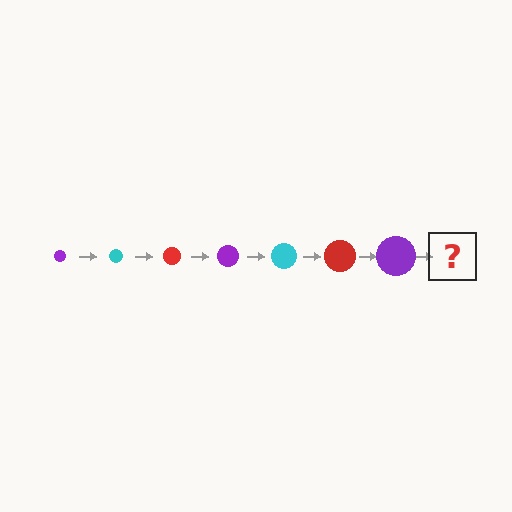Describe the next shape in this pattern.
It should be a cyan circle, larger than the previous one.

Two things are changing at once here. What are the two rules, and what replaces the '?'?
The two rules are that the circle grows larger each step and the color cycles through purple, cyan, and red. The '?' should be a cyan circle, larger than the previous one.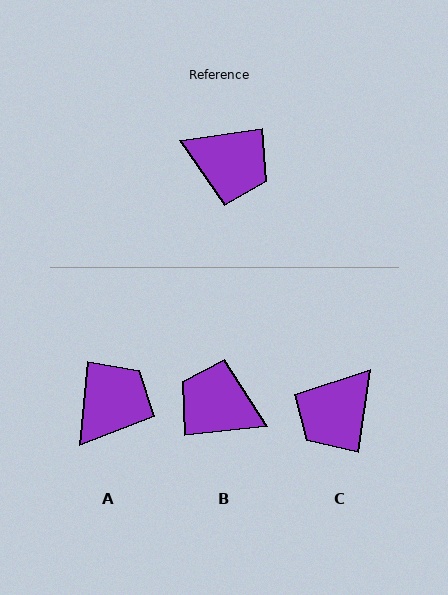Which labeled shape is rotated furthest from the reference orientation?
B, about 178 degrees away.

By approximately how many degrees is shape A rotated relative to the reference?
Approximately 77 degrees counter-clockwise.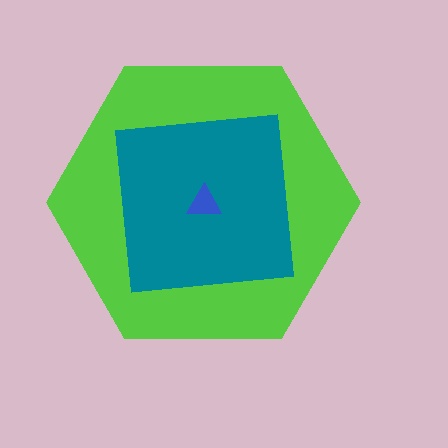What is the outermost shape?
The lime hexagon.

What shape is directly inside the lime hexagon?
The teal square.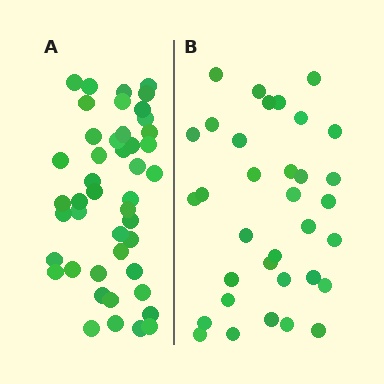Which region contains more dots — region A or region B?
Region A (the left region) has more dots.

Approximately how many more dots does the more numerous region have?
Region A has roughly 12 or so more dots than region B.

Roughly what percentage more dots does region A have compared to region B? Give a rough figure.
About 30% more.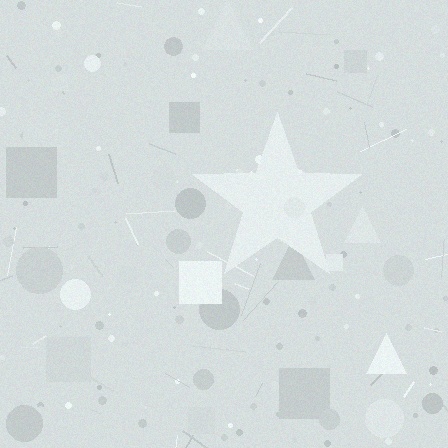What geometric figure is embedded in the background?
A star is embedded in the background.